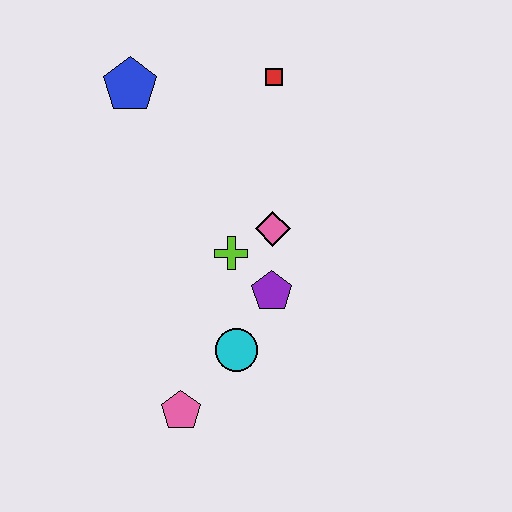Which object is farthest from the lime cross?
The blue pentagon is farthest from the lime cross.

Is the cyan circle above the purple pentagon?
No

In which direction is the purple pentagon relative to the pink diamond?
The purple pentagon is below the pink diamond.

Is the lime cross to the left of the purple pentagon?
Yes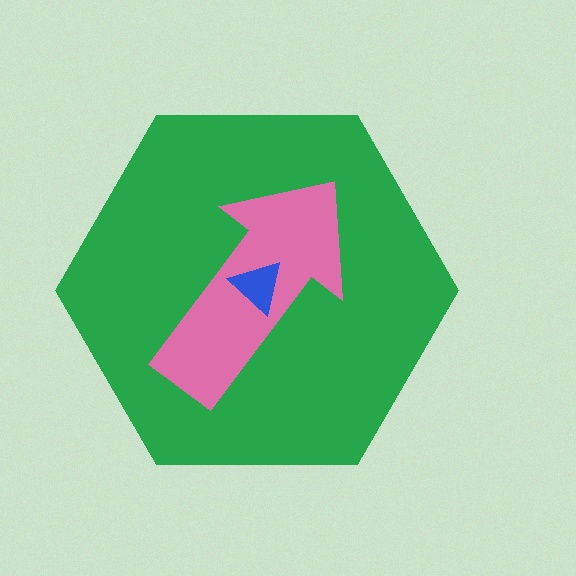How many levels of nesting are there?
3.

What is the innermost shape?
The blue triangle.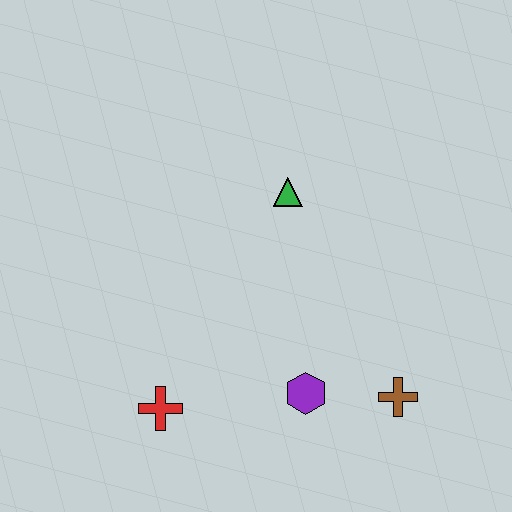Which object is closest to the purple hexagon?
The brown cross is closest to the purple hexagon.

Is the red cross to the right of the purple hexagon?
No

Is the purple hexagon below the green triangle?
Yes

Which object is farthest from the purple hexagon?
The green triangle is farthest from the purple hexagon.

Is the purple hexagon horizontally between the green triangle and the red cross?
No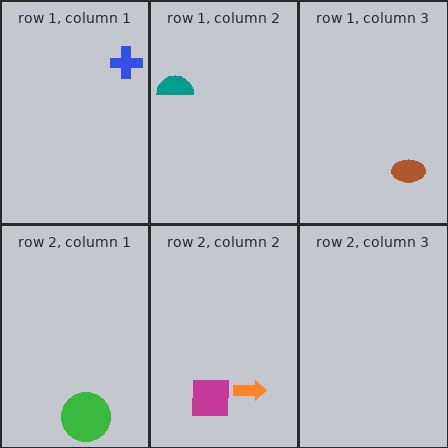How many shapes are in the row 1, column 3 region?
1.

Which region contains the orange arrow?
The row 2, column 2 region.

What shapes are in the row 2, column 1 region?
The green circle.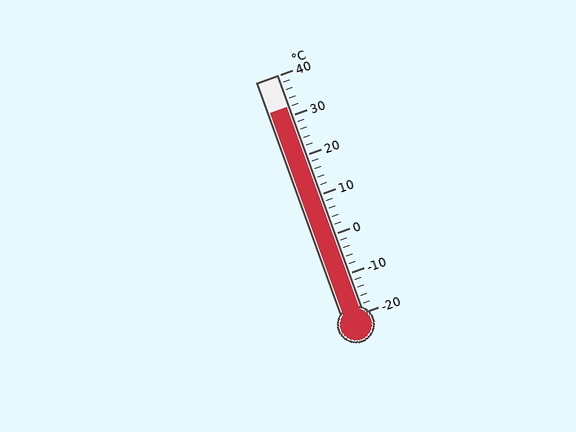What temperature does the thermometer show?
The thermometer shows approximately 32°C.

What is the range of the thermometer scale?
The thermometer scale ranges from -20°C to 40°C.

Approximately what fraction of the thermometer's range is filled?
The thermometer is filled to approximately 85% of its range.